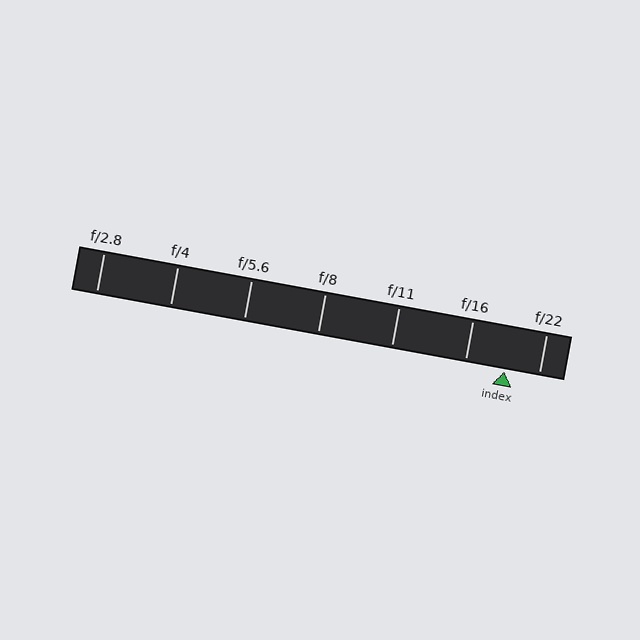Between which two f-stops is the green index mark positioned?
The index mark is between f/16 and f/22.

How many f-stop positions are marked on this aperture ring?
There are 7 f-stop positions marked.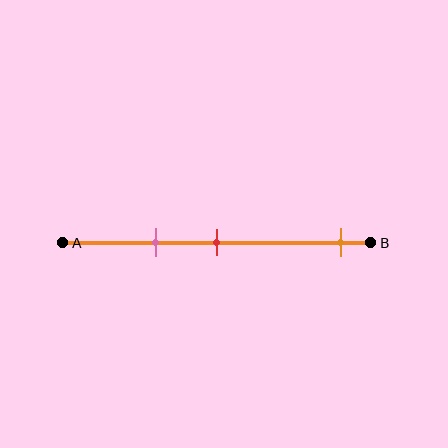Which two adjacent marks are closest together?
The pink and red marks are the closest adjacent pair.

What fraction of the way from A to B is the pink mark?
The pink mark is approximately 30% (0.3) of the way from A to B.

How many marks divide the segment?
There are 3 marks dividing the segment.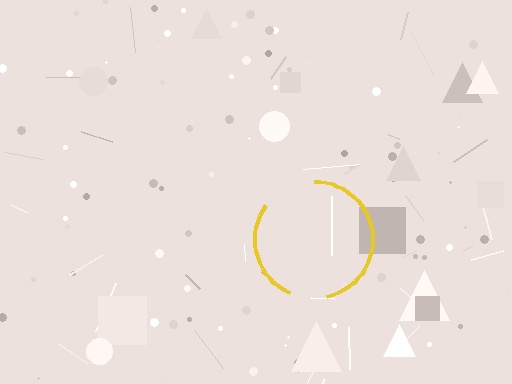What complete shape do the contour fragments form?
The contour fragments form a circle.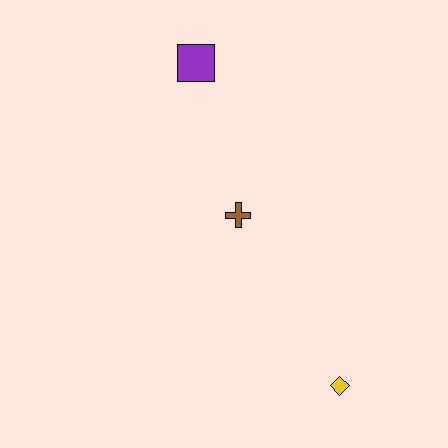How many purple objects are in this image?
There is 1 purple object.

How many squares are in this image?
There is 1 square.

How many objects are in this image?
There are 3 objects.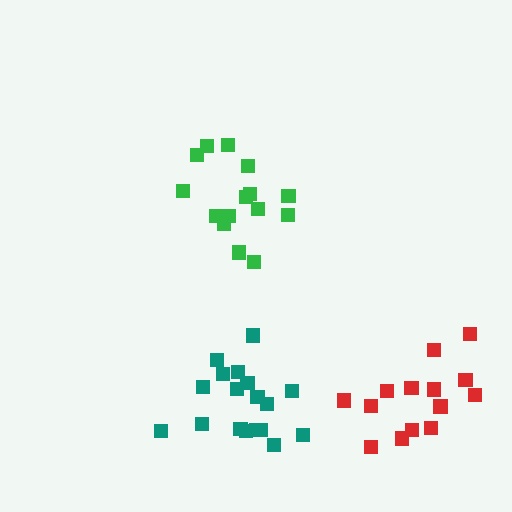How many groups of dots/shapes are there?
There are 3 groups.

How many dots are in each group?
Group 1: 15 dots, Group 2: 18 dots, Group 3: 14 dots (47 total).